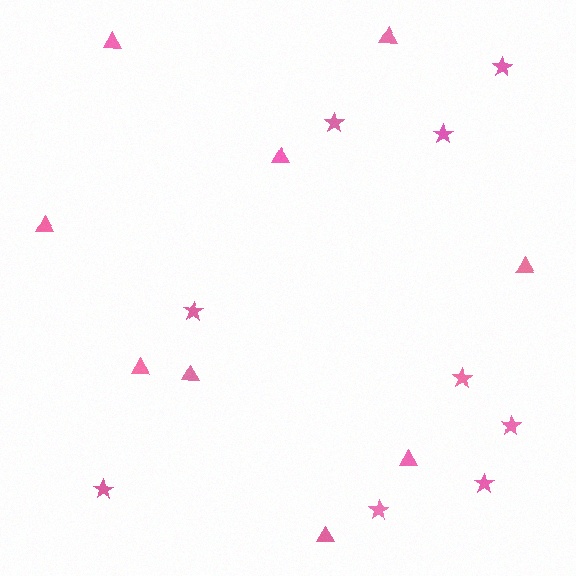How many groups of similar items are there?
There are 2 groups: one group of stars (9) and one group of triangles (9).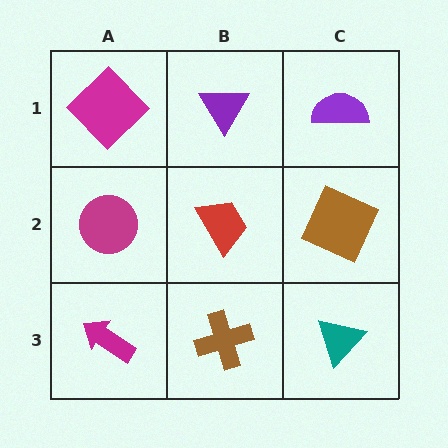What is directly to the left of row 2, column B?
A magenta circle.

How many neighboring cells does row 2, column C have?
3.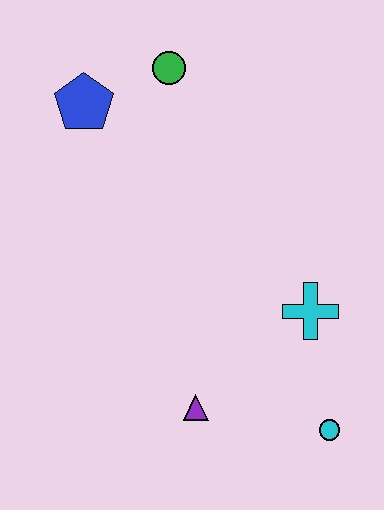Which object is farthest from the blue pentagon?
The cyan circle is farthest from the blue pentagon.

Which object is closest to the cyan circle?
The cyan cross is closest to the cyan circle.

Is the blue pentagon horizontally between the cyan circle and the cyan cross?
No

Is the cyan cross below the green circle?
Yes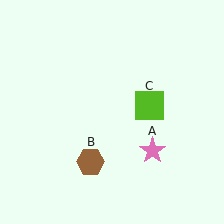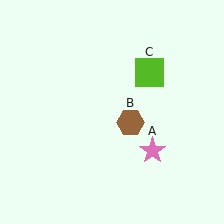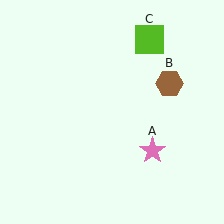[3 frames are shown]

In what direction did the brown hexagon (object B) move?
The brown hexagon (object B) moved up and to the right.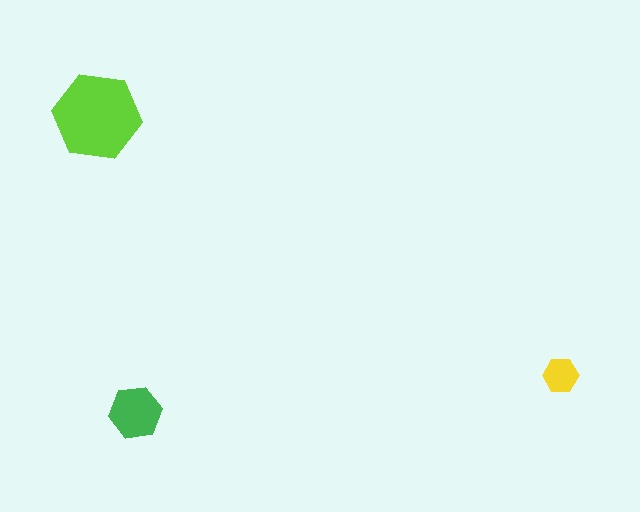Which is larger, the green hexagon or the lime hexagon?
The lime one.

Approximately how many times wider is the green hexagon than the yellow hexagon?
About 1.5 times wider.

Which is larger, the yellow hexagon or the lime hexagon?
The lime one.